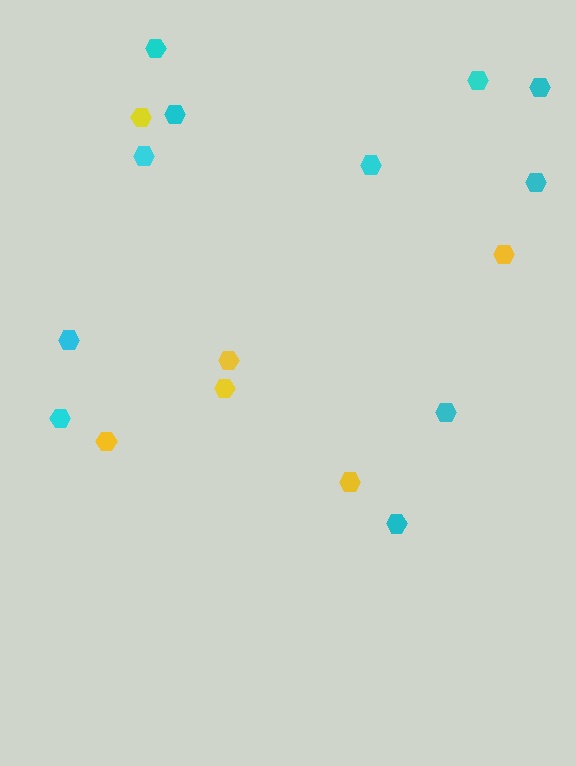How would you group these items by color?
There are 2 groups: one group of cyan hexagons (11) and one group of yellow hexagons (6).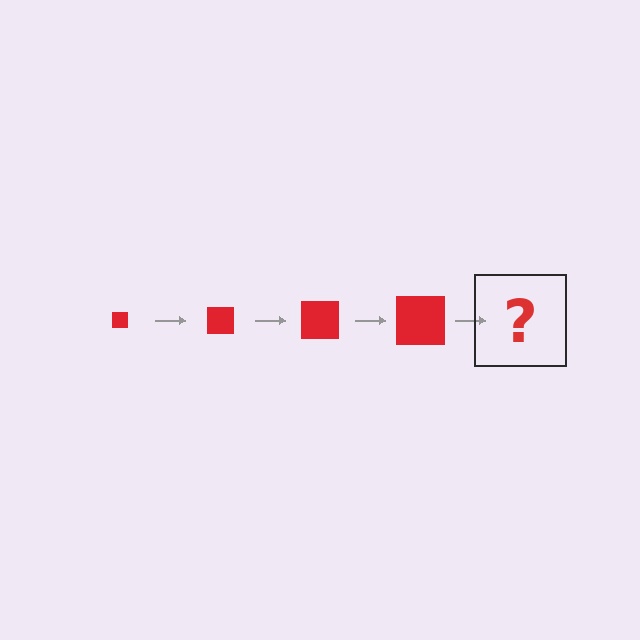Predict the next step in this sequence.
The next step is a red square, larger than the previous one.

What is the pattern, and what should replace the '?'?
The pattern is that the square gets progressively larger each step. The '?' should be a red square, larger than the previous one.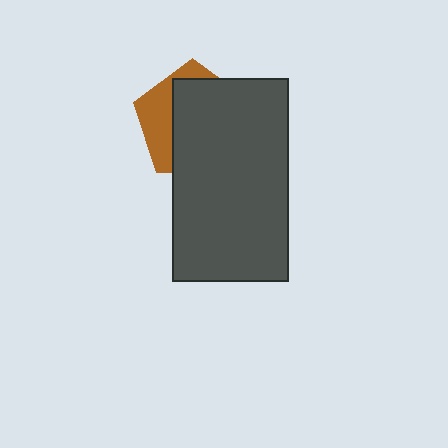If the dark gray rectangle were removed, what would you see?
You would see the complete brown pentagon.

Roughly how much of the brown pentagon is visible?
A small part of it is visible (roughly 31%).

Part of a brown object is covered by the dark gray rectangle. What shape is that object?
It is a pentagon.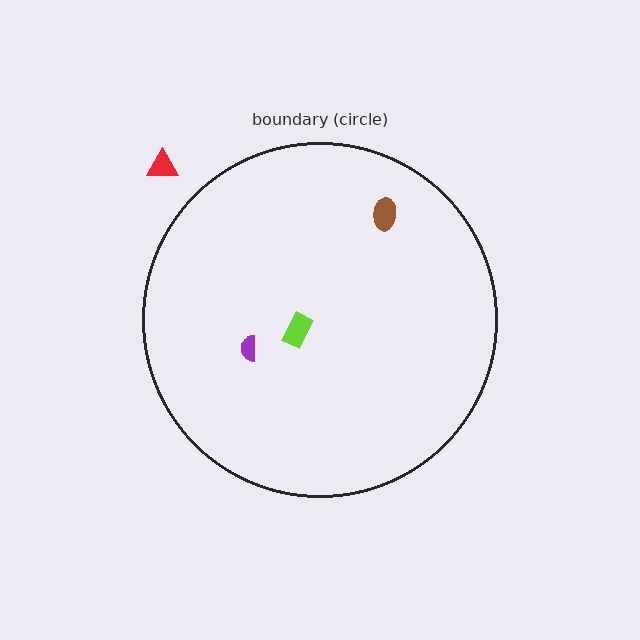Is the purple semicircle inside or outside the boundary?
Inside.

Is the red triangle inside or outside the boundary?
Outside.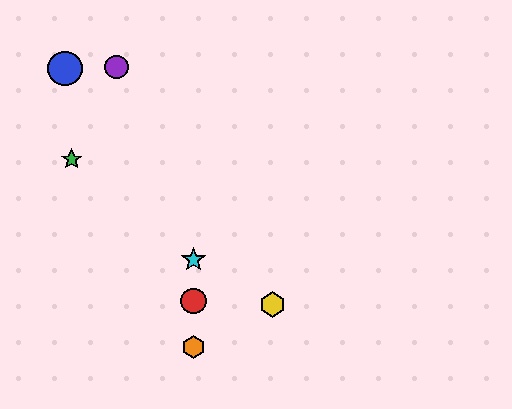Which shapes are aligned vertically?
The red circle, the orange hexagon, the cyan star are aligned vertically.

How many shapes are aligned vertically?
3 shapes (the red circle, the orange hexagon, the cyan star) are aligned vertically.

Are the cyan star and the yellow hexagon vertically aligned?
No, the cyan star is at x≈193 and the yellow hexagon is at x≈273.